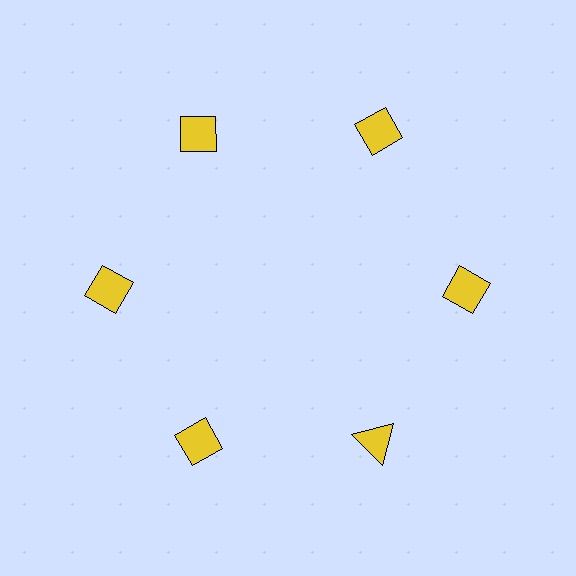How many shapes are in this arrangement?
There are 6 shapes arranged in a ring pattern.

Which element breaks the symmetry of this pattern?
The yellow triangle at roughly the 5 o'clock position breaks the symmetry. All other shapes are yellow diamonds.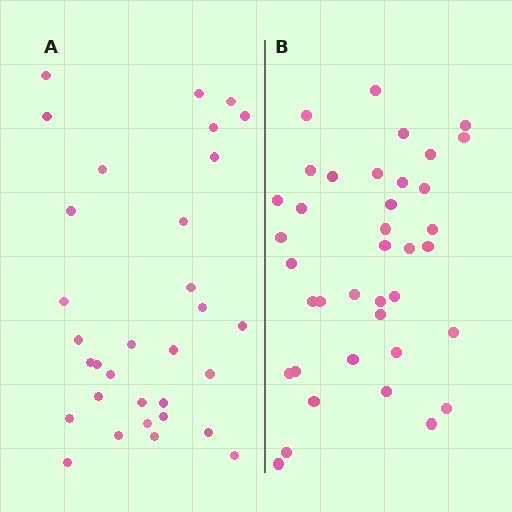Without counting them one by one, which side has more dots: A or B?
Region B (the right region) has more dots.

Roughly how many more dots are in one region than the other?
Region B has about 6 more dots than region A.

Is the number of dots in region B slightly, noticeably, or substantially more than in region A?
Region B has only slightly more — the two regions are fairly close. The ratio is roughly 1.2 to 1.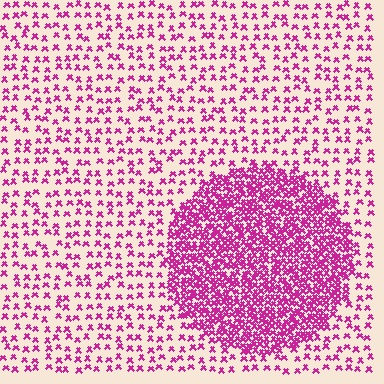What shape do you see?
I see a circle.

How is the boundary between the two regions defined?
The boundary is defined by a change in element density (approximately 3.0x ratio). All elements are the same color, size, and shape.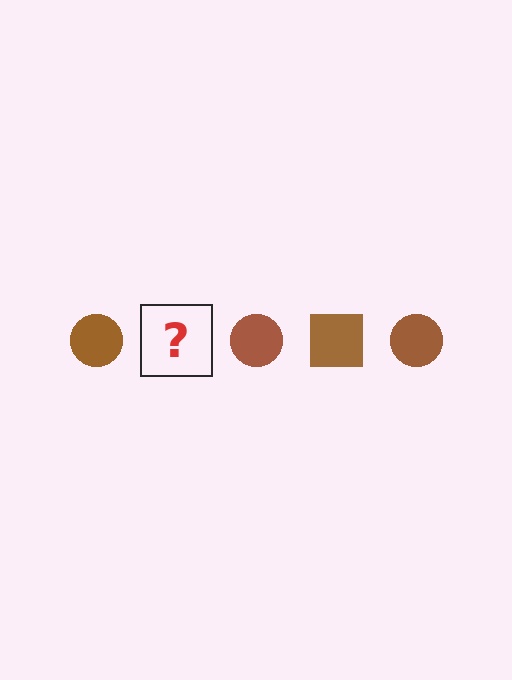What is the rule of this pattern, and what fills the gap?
The rule is that the pattern cycles through circle, square shapes in brown. The gap should be filled with a brown square.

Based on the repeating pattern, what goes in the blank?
The blank should be a brown square.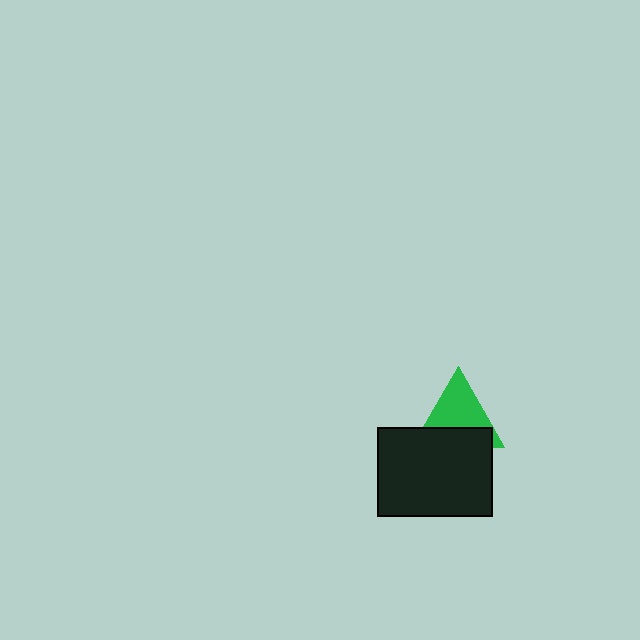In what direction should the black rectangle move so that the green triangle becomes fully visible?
The black rectangle should move down. That is the shortest direction to clear the overlap and leave the green triangle fully visible.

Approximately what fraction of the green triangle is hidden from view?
Roughly 40% of the green triangle is hidden behind the black rectangle.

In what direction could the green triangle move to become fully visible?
The green triangle could move up. That would shift it out from behind the black rectangle entirely.